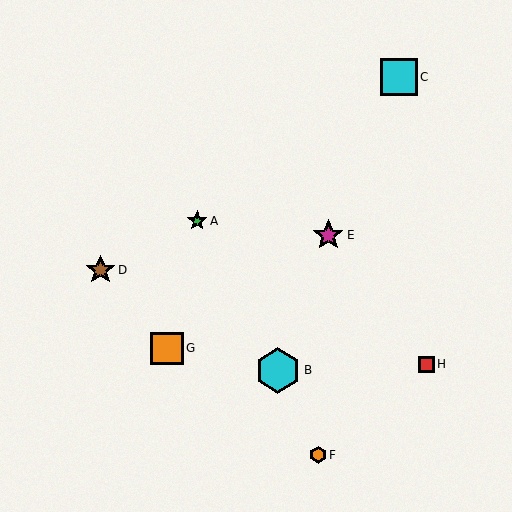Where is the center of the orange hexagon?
The center of the orange hexagon is at (318, 455).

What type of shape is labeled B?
Shape B is a cyan hexagon.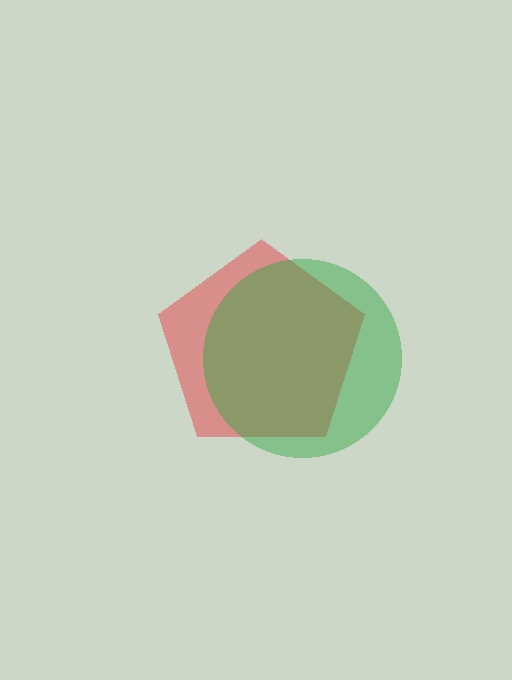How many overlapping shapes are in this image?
There are 2 overlapping shapes in the image.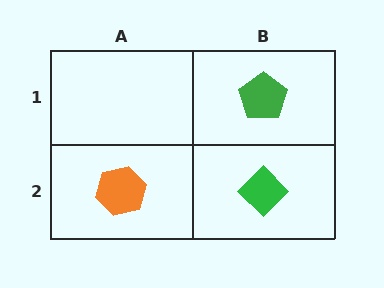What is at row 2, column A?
An orange hexagon.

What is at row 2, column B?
A green diamond.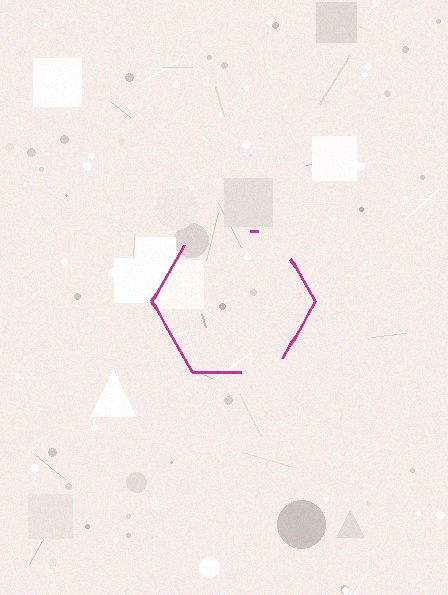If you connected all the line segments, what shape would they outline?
They would outline a hexagon.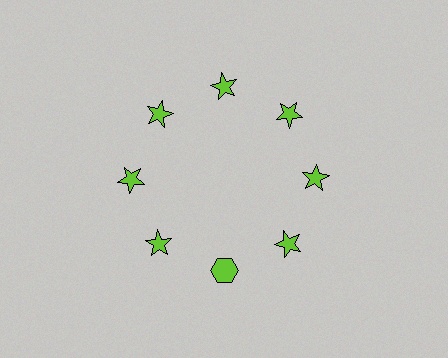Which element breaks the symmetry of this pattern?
The lime hexagon at roughly the 6 o'clock position breaks the symmetry. All other shapes are lime stars.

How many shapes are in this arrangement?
There are 8 shapes arranged in a ring pattern.